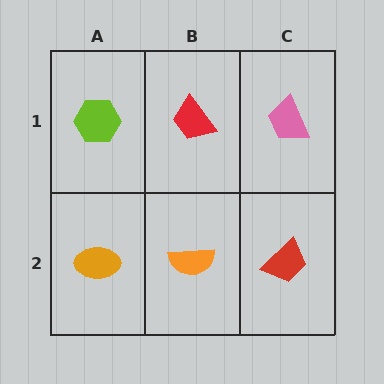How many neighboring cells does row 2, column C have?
2.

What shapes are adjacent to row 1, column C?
A red trapezoid (row 2, column C), a red trapezoid (row 1, column B).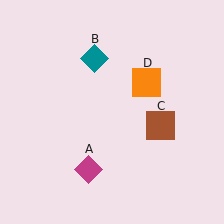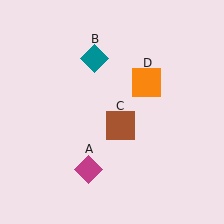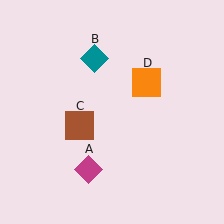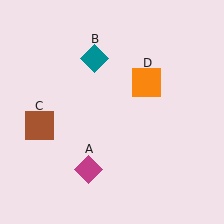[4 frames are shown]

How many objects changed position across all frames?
1 object changed position: brown square (object C).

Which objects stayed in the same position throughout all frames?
Magenta diamond (object A) and teal diamond (object B) and orange square (object D) remained stationary.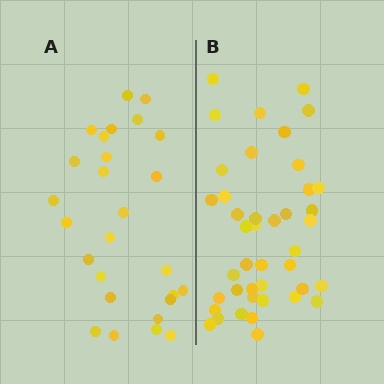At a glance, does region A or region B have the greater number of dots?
Region B (the right region) has more dots.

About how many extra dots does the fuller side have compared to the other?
Region B has approximately 15 more dots than region A.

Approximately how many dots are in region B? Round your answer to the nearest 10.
About 40 dots. (The exact count is 42, which rounds to 40.)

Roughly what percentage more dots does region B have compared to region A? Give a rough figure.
About 55% more.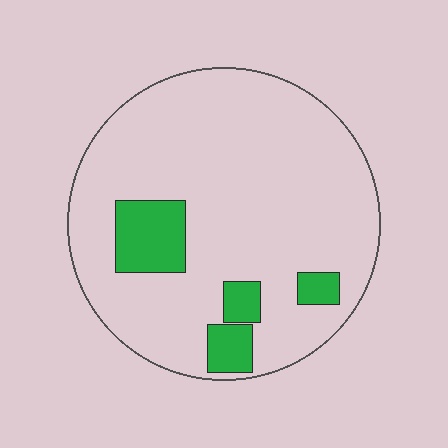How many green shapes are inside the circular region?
4.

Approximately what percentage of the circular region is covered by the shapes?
Approximately 15%.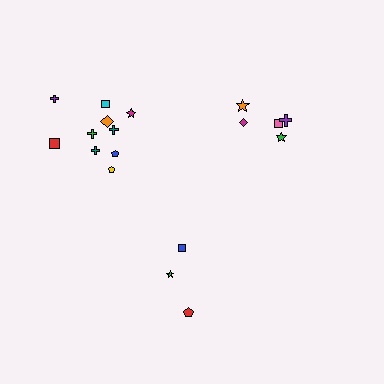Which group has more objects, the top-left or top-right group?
The top-left group.